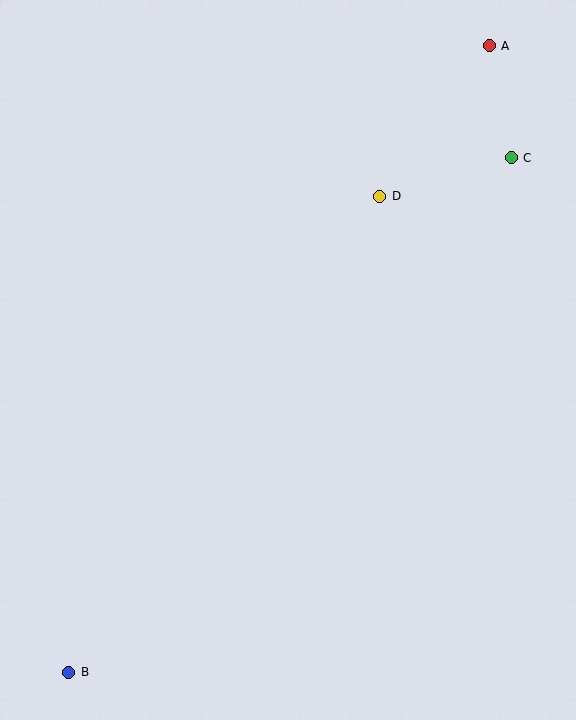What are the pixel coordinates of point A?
Point A is at (489, 46).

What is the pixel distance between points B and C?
The distance between B and C is 679 pixels.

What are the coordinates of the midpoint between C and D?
The midpoint between C and D is at (446, 177).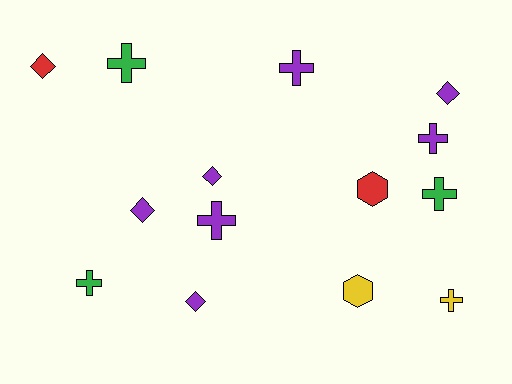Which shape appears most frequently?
Cross, with 7 objects.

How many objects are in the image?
There are 14 objects.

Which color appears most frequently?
Purple, with 7 objects.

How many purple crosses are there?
There are 3 purple crosses.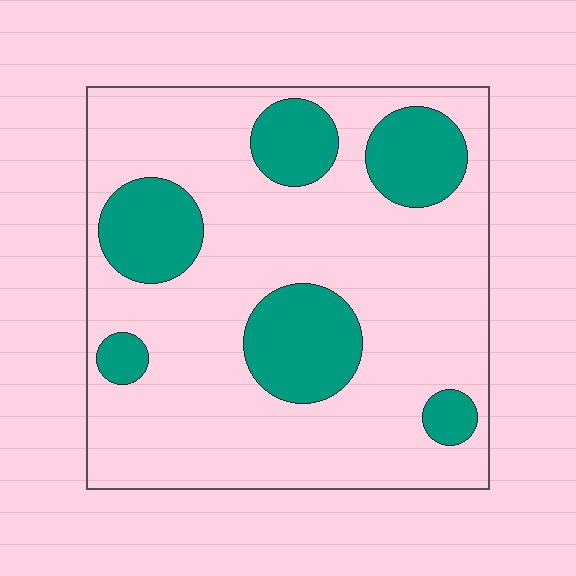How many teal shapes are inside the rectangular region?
6.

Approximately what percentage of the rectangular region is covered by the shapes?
Approximately 25%.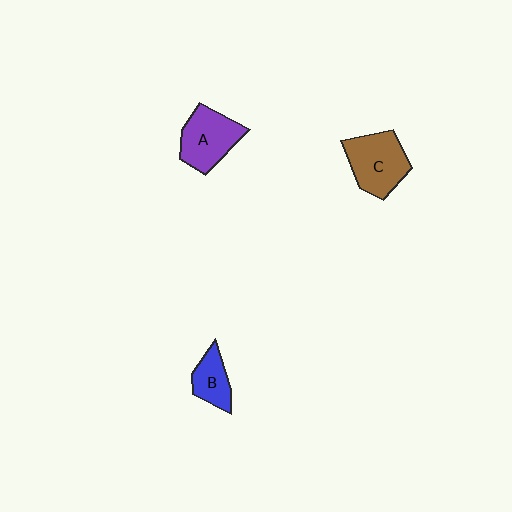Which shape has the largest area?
Shape C (brown).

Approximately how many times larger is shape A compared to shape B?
Approximately 1.7 times.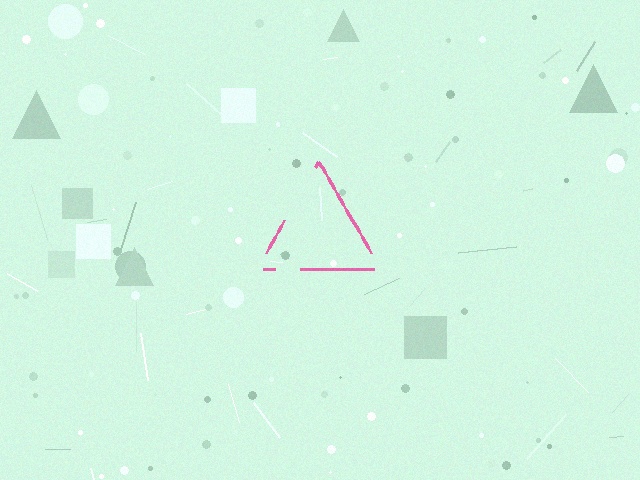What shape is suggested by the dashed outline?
The dashed outline suggests a triangle.